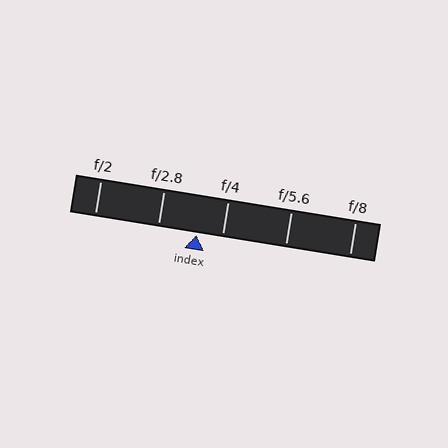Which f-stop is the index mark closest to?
The index mark is closest to f/4.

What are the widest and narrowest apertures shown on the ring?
The widest aperture shown is f/2 and the narrowest is f/8.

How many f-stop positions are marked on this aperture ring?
There are 5 f-stop positions marked.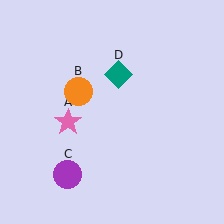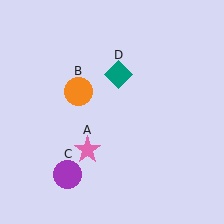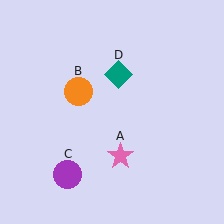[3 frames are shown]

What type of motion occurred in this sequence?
The pink star (object A) rotated counterclockwise around the center of the scene.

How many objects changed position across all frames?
1 object changed position: pink star (object A).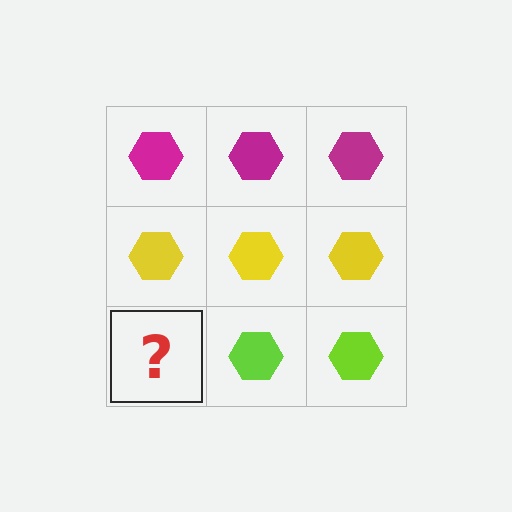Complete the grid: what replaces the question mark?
The question mark should be replaced with a lime hexagon.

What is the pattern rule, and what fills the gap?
The rule is that each row has a consistent color. The gap should be filled with a lime hexagon.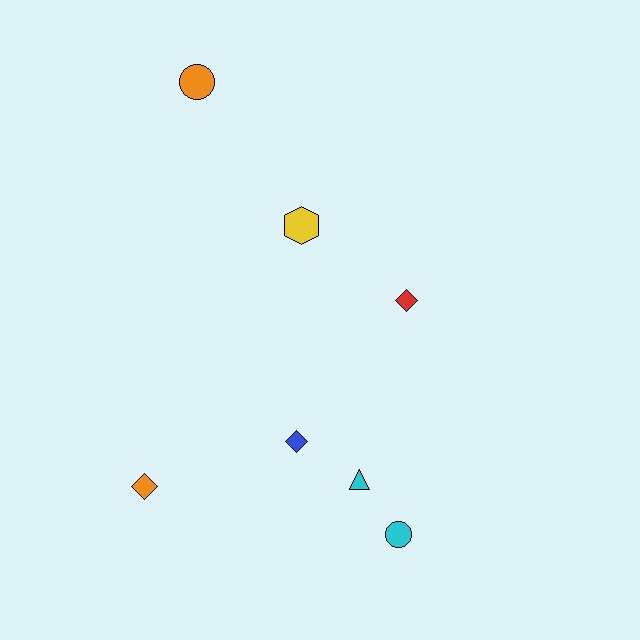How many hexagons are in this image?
There is 1 hexagon.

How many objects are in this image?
There are 7 objects.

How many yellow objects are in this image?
There is 1 yellow object.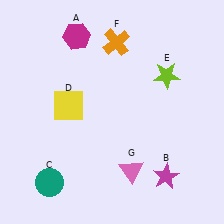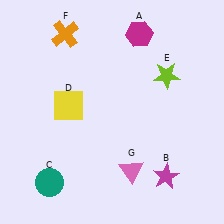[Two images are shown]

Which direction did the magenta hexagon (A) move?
The magenta hexagon (A) moved right.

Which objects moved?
The objects that moved are: the magenta hexagon (A), the orange cross (F).